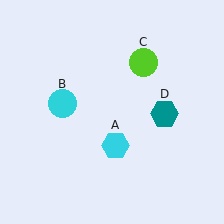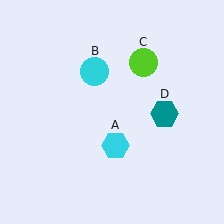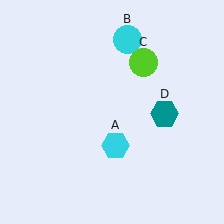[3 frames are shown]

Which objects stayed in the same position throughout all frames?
Cyan hexagon (object A) and lime circle (object C) and teal hexagon (object D) remained stationary.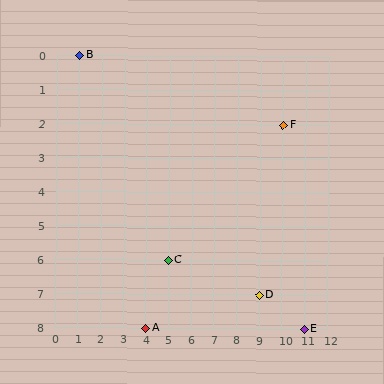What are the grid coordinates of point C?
Point C is at grid coordinates (5, 6).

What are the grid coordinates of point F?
Point F is at grid coordinates (10, 2).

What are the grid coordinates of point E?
Point E is at grid coordinates (11, 8).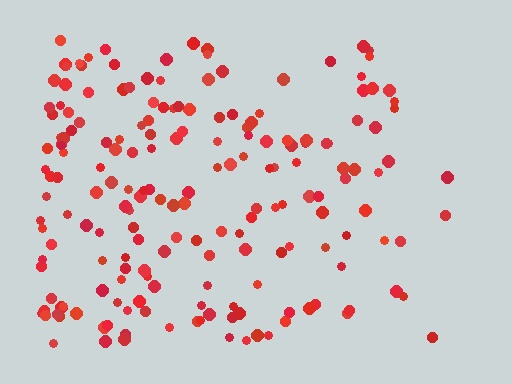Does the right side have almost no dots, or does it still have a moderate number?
Still a moderate number, just noticeably fewer than the left.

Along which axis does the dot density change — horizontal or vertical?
Horizontal.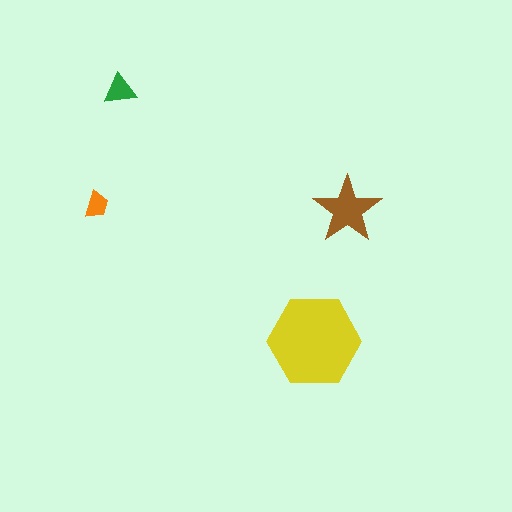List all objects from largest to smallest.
The yellow hexagon, the brown star, the green triangle, the orange trapezoid.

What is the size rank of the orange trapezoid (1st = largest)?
4th.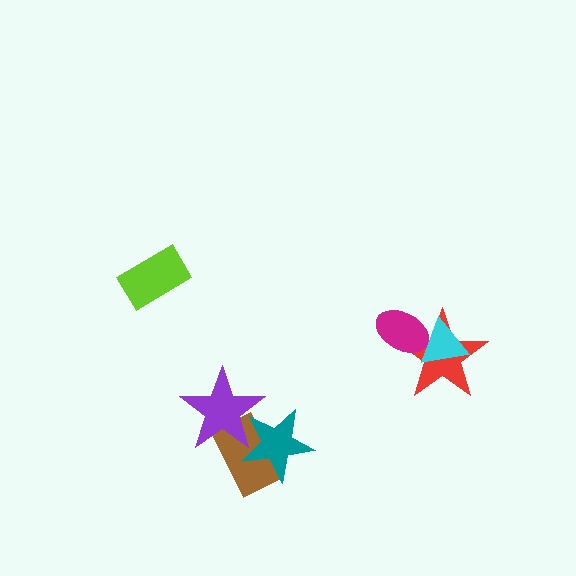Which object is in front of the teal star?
The purple star is in front of the teal star.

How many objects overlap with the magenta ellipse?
2 objects overlap with the magenta ellipse.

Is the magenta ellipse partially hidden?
Yes, it is partially covered by another shape.